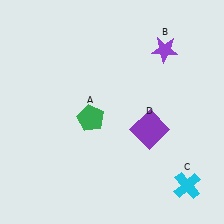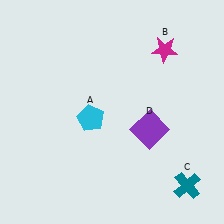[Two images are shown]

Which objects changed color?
A changed from green to cyan. B changed from purple to magenta. C changed from cyan to teal.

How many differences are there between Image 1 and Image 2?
There are 3 differences between the two images.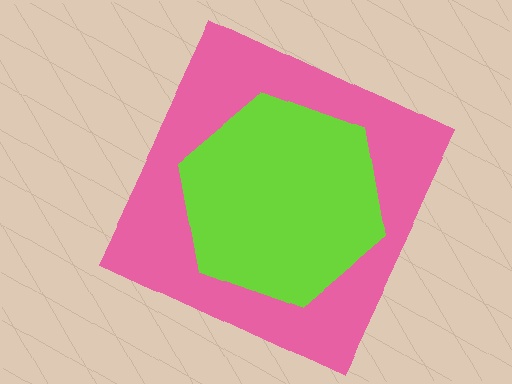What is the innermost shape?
The lime hexagon.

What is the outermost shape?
The pink square.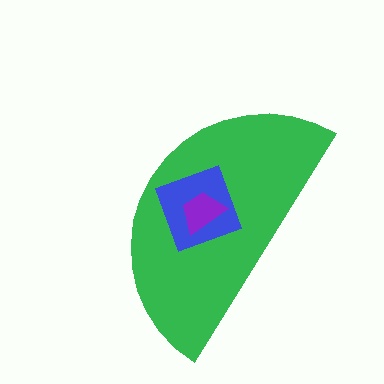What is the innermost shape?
The purple trapezoid.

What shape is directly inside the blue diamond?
The purple trapezoid.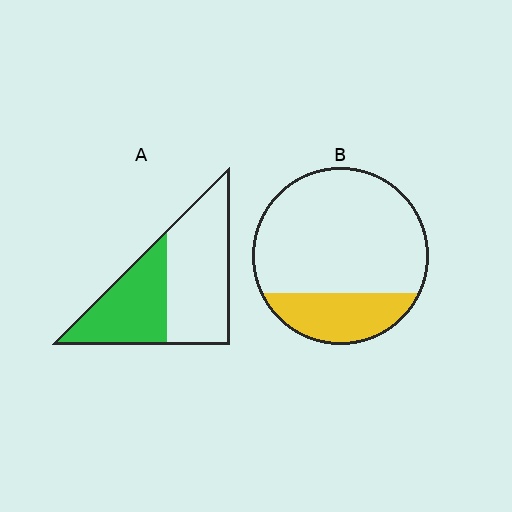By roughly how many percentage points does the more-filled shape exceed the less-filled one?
By roughly 20 percentage points (A over B).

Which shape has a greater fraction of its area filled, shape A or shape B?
Shape A.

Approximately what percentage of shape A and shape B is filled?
A is approximately 40% and B is approximately 25%.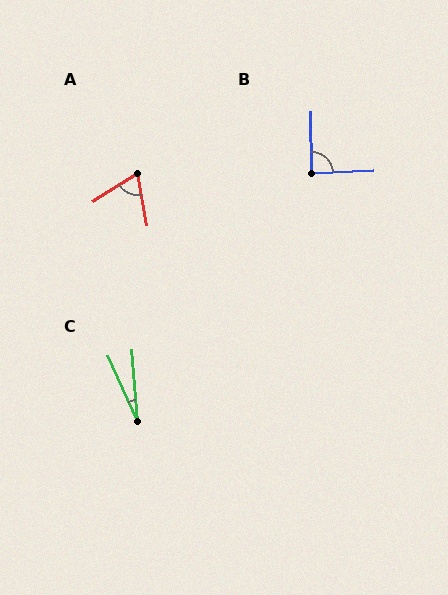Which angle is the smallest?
C, at approximately 20 degrees.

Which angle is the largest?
B, at approximately 87 degrees.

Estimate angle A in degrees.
Approximately 68 degrees.